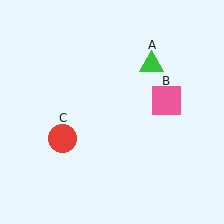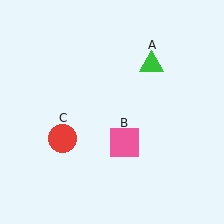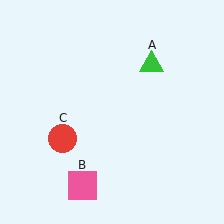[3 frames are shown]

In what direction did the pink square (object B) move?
The pink square (object B) moved down and to the left.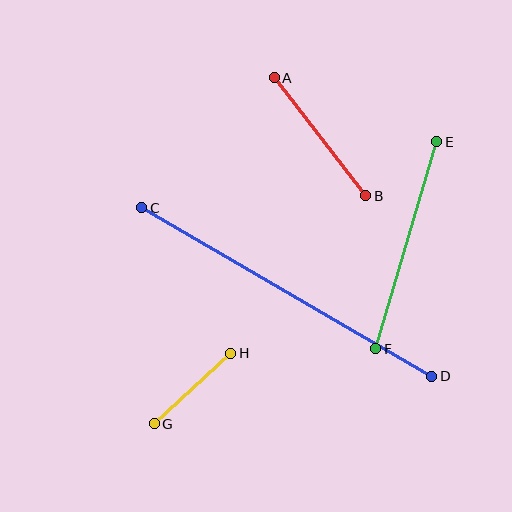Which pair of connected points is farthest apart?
Points C and D are farthest apart.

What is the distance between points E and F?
The distance is approximately 216 pixels.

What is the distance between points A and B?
The distance is approximately 149 pixels.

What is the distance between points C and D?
The distance is approximately 336 pixels.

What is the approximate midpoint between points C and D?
The midpoint is at approximately (287, 292) pixels.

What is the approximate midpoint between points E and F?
The midpoint is at approximately (406, 245) pixels.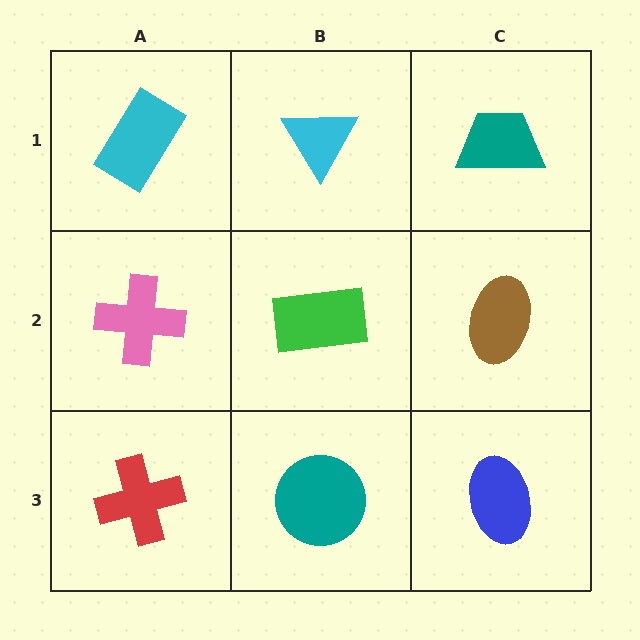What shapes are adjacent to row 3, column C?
A brown ellipse (row 2, column C), a teal circle (row 3, column B).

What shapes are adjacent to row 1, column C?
A brown ellipse (row 2, column C), a cyan triangle (row 1, column B).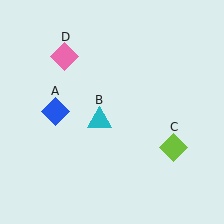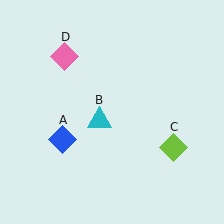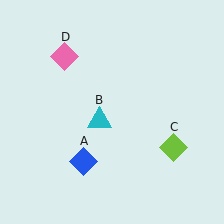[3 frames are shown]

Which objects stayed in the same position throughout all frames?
Cyan triangle (object B) and lime diamond (object C) and pink diamond (object D) remained stationary.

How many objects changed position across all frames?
1 object changed position: blue diamond (object A).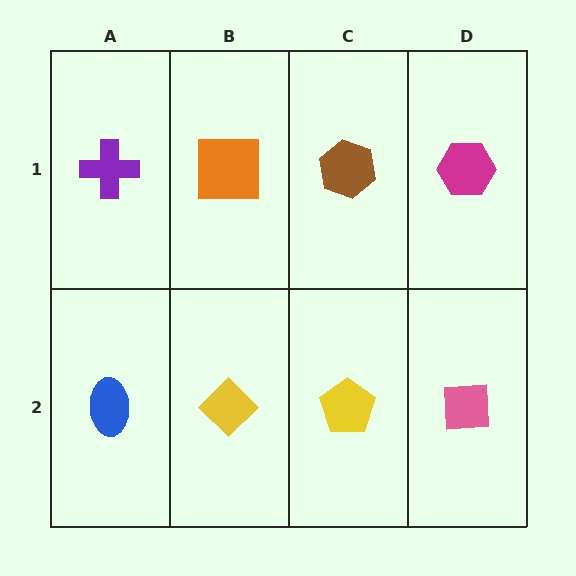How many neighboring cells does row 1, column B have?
3.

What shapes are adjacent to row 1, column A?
A blue ellipse (row 2, column A), an orange square (row 1, column B).